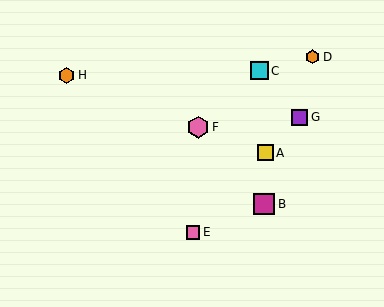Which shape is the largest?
The pink hexagon (labeled F) is the largest.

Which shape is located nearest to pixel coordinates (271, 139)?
The yellow square (labeled A) at (266, 153) is nearest to that location.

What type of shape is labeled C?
Shape C is a cyan square.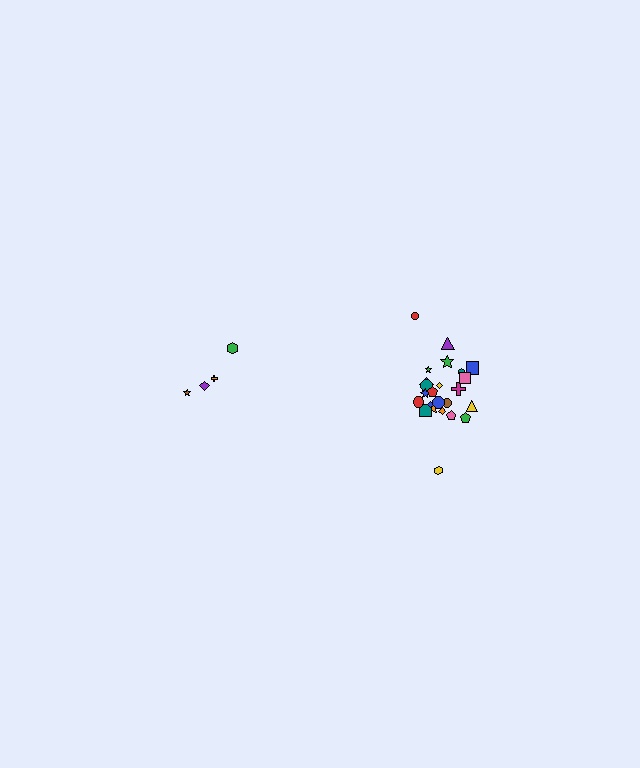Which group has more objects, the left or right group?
The right group.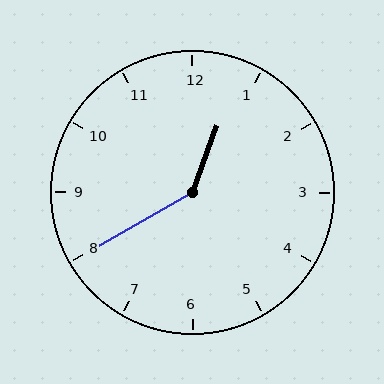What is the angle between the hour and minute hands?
Approximately 140 degrees.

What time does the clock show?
12:40.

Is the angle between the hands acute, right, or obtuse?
It is obtuse.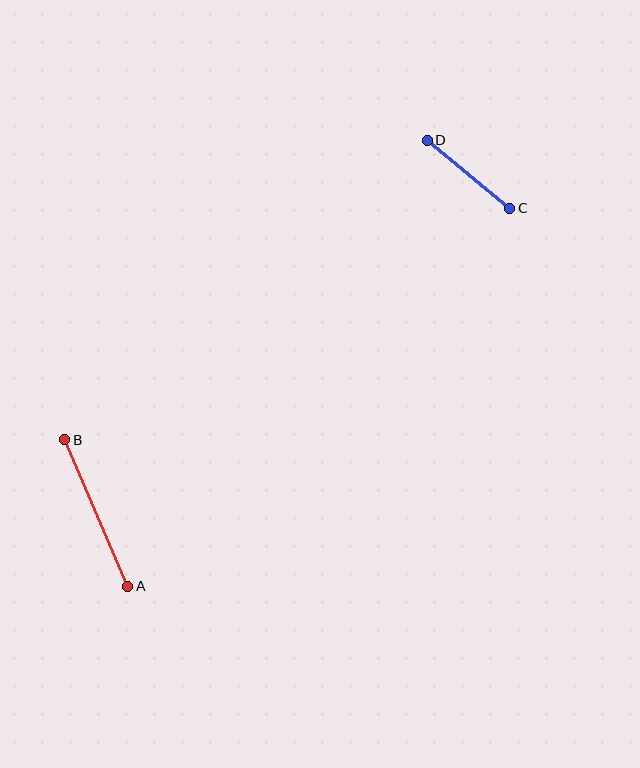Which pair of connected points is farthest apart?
Points A and B are farthest apart.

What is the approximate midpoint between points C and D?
The midpoint is at approximately (469, 174) pixels.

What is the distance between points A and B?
The distance is approximately 160 pixels.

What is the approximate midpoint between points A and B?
The midpoint is at approximately (96, 513) pixels.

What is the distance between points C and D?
The distance is approximately 107 pixels.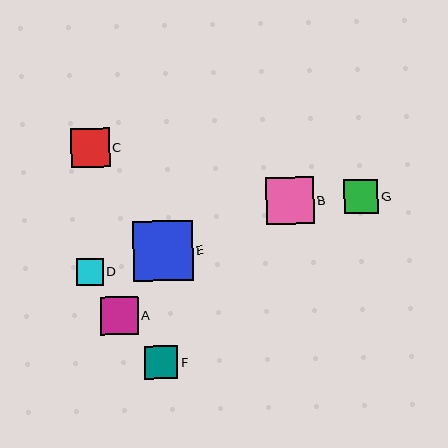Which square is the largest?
Square E is the largest with a size of approximately 60 pixels.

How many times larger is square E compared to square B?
Square E is approximately 1.3 times the size of square B.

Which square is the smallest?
Square D is the smallest with a size of approximately 27 pixels.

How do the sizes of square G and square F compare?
Square G and square F are approximately the same size.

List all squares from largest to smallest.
From largest to smallest: E, B, C, A, G, F, D.